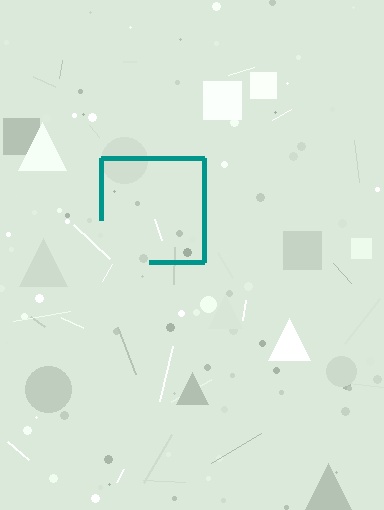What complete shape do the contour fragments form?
The contour fragments form a square.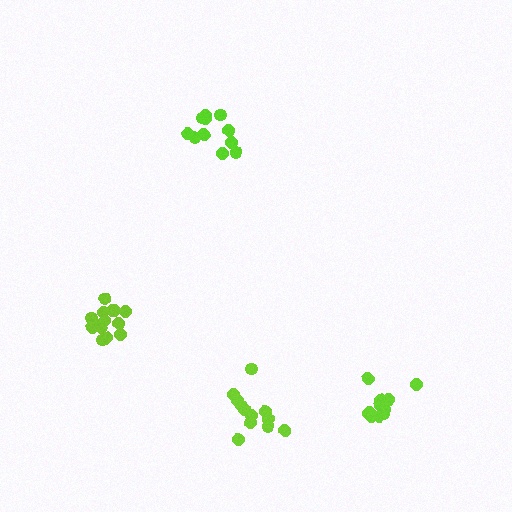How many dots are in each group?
Group 1: 13 dots, Group 2: 14 dots, Group 3: 11 dots, Group 4: 12 dots (50 total).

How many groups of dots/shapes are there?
There are 4 groups.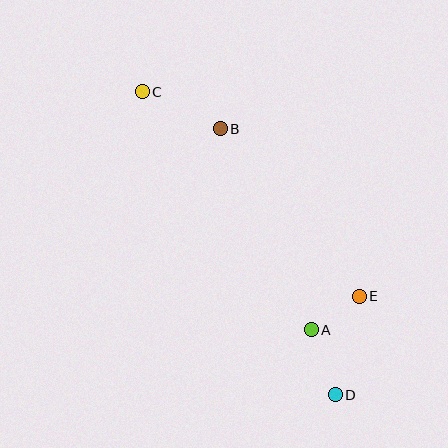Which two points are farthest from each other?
Points C and D are farthest from each other.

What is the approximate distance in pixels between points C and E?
The distance between C and E is approximately 298 pixels.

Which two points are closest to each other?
Points A and E are closest to each other.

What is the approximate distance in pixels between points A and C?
The distance between A and C is approximately 292 pixels.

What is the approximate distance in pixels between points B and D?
The distance between B and D is approximately 290 pixels.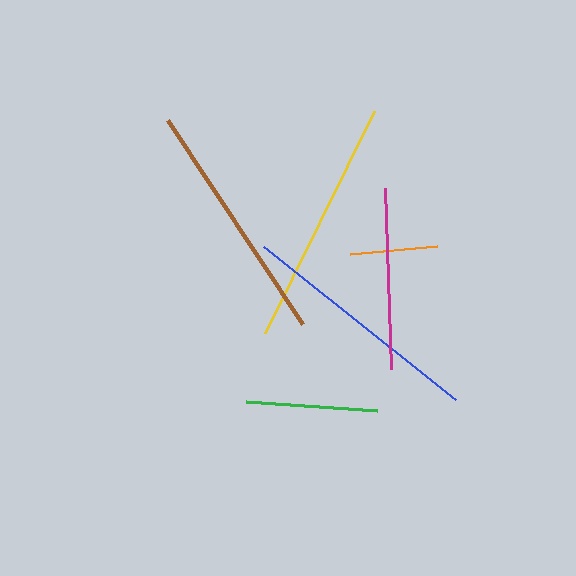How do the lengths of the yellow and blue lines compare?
The yellow and blue lines are approximately the same length.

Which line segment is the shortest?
The orange line is the shortest at approximately 87 pixels.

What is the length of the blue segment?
The blue segment is approximately 245 pixels long.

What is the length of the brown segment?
The brown segment is approximately 245 pixels long.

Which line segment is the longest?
The yellow line is the longest at approximately 247 pixels.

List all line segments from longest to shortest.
From longest to shortest: yellow, blue, brown, magenta, green, orange.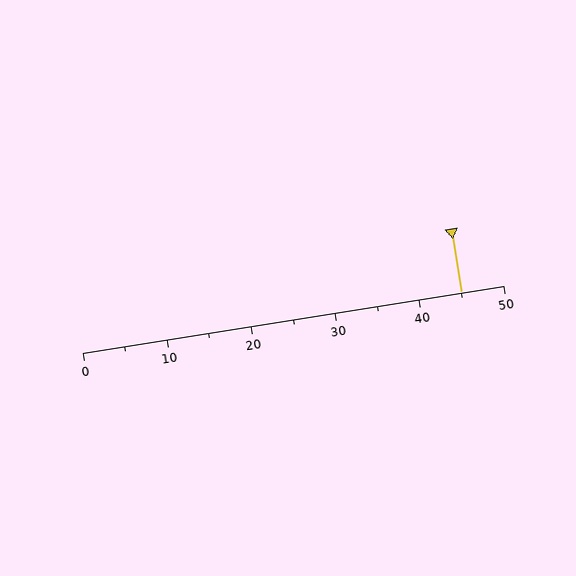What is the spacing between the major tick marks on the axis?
The major ticks are spaced 10 apart.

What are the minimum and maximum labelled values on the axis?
The axis runs from 0 to 50.